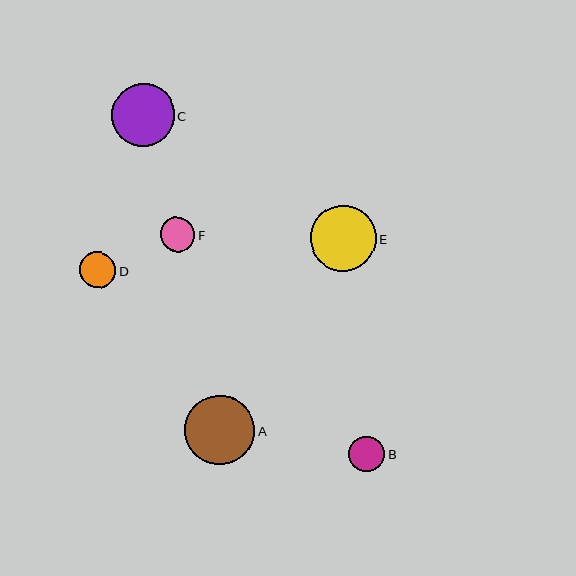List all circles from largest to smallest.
From largest to smallest: A, E, C, D, B, F.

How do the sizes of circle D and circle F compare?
Circle D and circle F are approximately the same size.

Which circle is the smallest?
Circle F is the smallest with a size of approximately 34 pixels.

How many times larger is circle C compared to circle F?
Circle C is approximately 1.8 times the size of circle F.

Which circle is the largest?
Circle A is the largest with a size of approximately 70 pixels.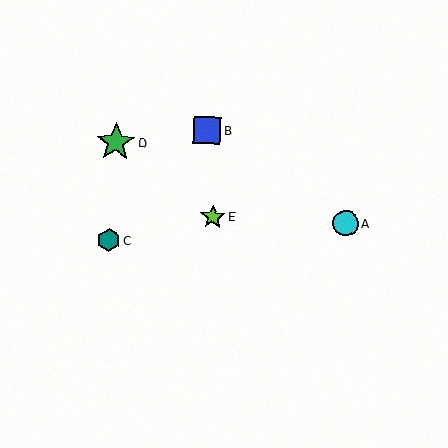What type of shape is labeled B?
Shape B is a blue square.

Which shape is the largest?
The green star (labeled D) is the largest.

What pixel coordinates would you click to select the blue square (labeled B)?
Click at (207, 130) to select the blue square B.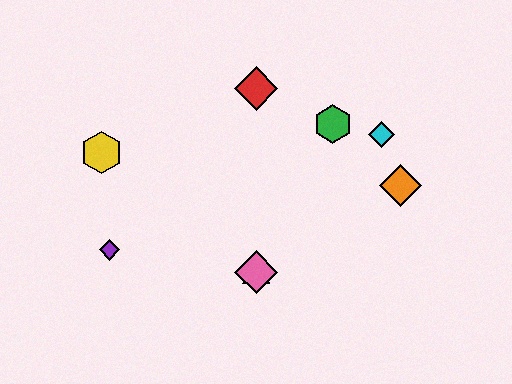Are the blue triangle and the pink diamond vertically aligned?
Yes, both are at x≈256.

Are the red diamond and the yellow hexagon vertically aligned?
No, the red diamond is at x≈256 and the yellow hexagon is at x≈102.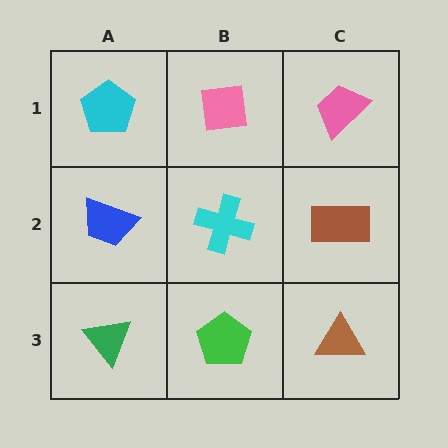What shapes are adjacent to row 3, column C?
A brown rectangle (row 2, column C), a green pentagon (row 3, column B).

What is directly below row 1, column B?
A cyan cross.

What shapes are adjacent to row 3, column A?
A blue trapezoid (row 2, column A), a green pentagon (row 3, column B).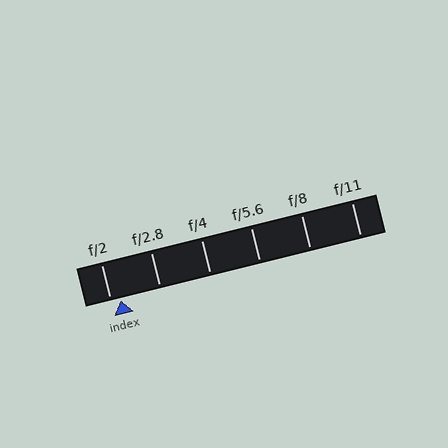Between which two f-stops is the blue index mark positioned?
The index mark is between f/2 and f/2.8.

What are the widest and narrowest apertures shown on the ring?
The widest aperture shown is f/2 and the narrowest is f/11.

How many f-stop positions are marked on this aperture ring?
There are 6 f-stop positions marked.